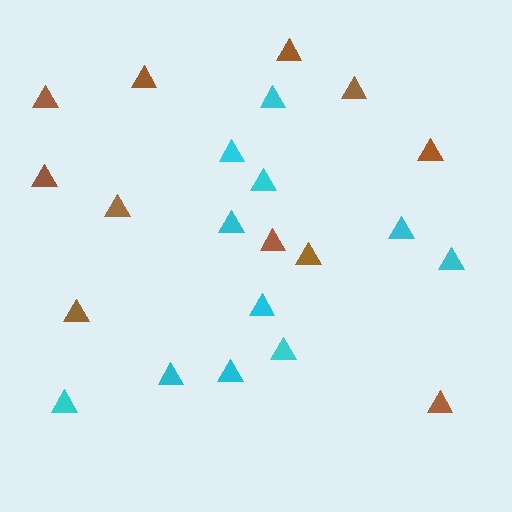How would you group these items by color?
There are 2 groups: one group of cyan triangles (11) and one group of brown triangles (11).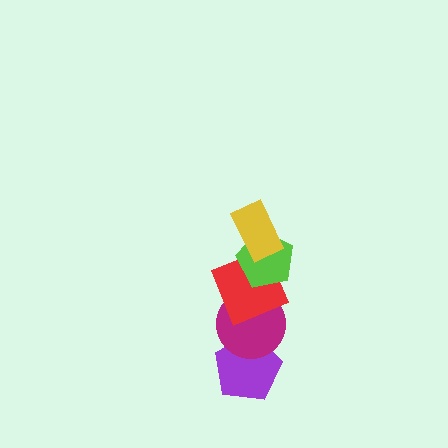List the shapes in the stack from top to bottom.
From top to bottom: the yellow rectangle, the lime pentagon, the red square, the magenta circle, the purple pentagon.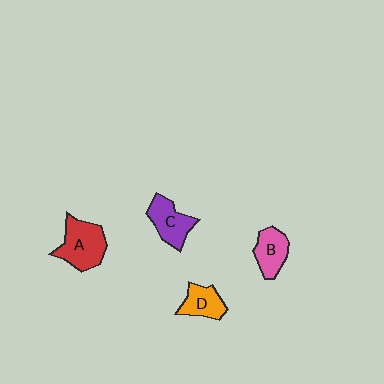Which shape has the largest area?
Shape A (red).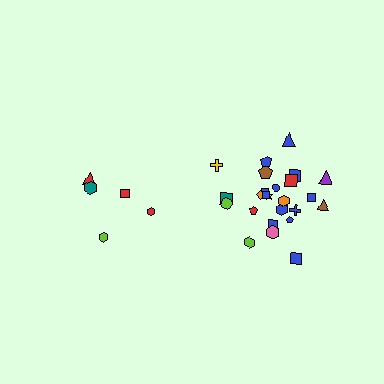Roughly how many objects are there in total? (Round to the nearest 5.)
Roughly 30 objects in total.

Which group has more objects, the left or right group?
The right group.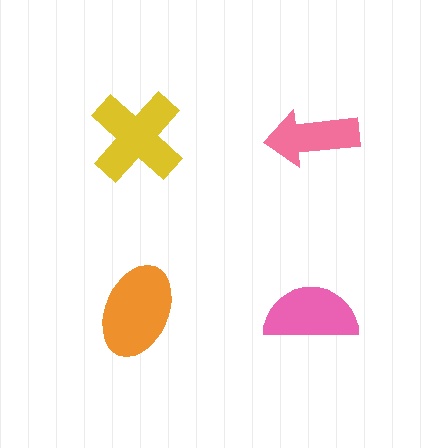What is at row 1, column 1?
A yellow cross.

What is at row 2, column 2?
A pink semicircle.